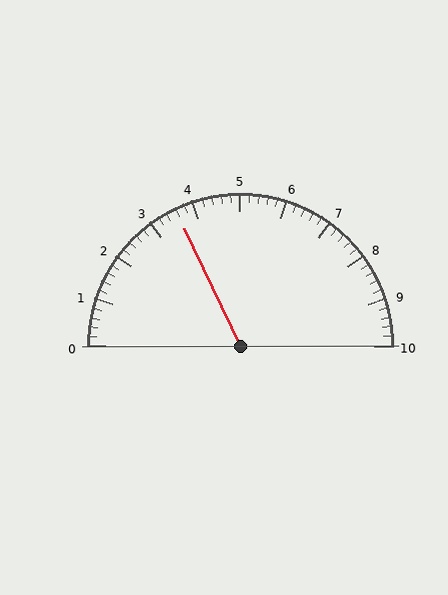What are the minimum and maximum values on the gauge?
The gauge ranges from 0 to 10.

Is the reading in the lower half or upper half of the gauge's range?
The reading is in the lower half of the range (0 to 10).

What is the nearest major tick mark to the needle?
The nearest major tick mark is 4.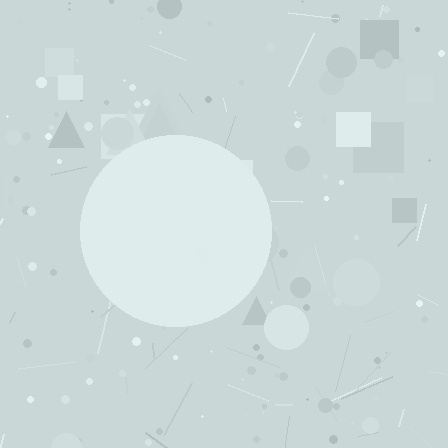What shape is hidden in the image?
A circle is hidden in the image.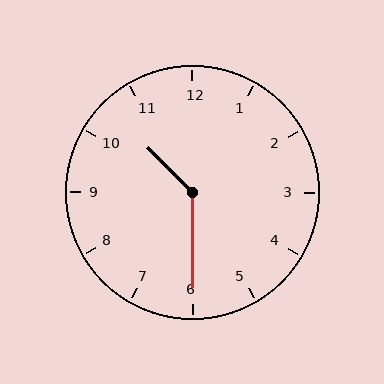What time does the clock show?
10:30.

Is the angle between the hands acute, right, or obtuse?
It is obtuse.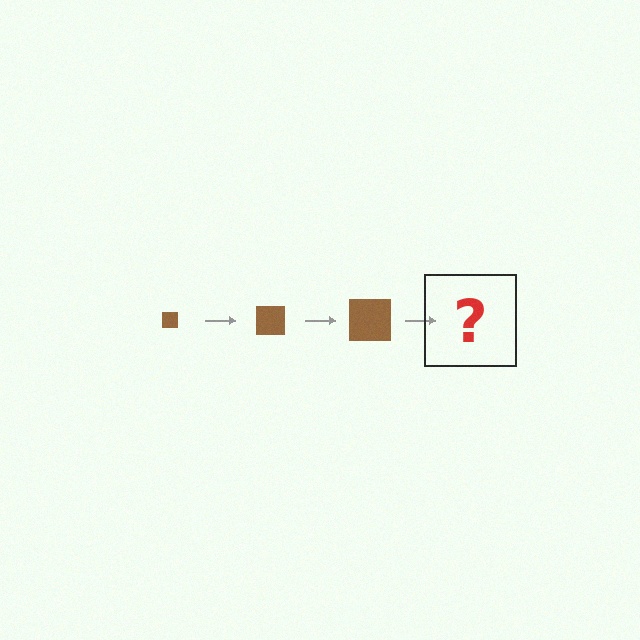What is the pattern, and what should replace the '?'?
The pattern is that the square gets progressively larger each step. The '?' should be a brown square, larger than the previous one.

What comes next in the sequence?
The next element should be a brown square, larger than the previous one.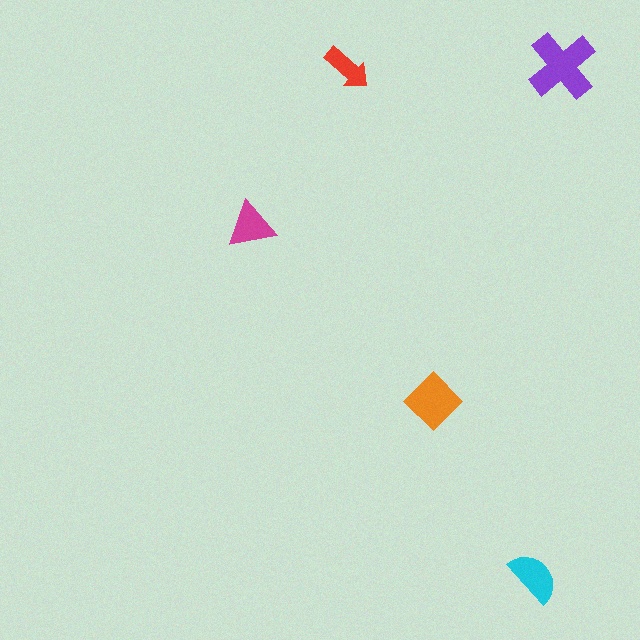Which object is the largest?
The purple cross.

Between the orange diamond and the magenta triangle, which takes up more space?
The orange diamond.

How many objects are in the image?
There are 5 objects in the image.